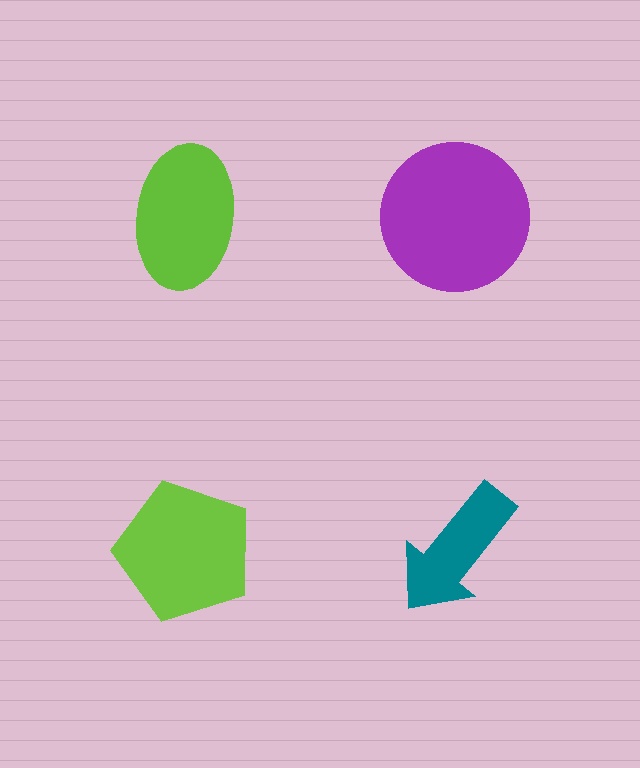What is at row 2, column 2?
A teal arrow.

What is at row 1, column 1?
A lime ellipse.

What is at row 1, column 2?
A purple circle.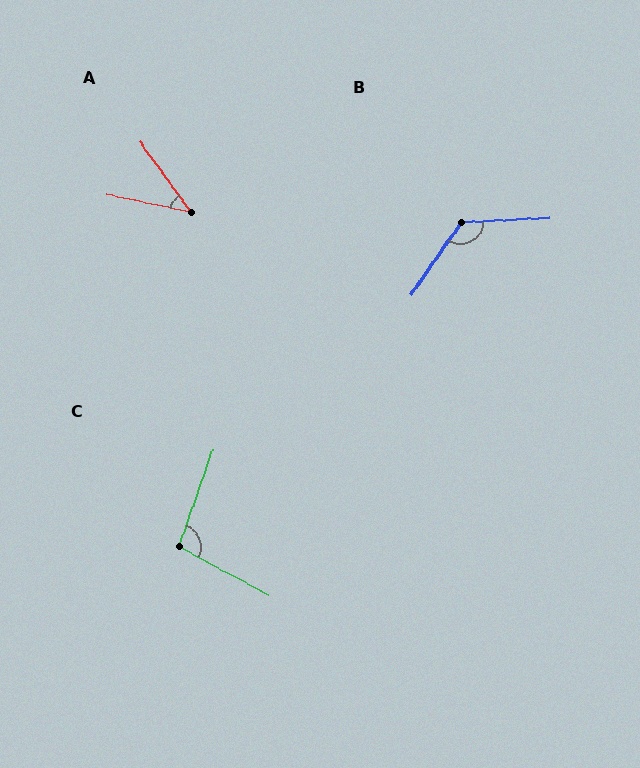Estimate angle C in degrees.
Approximately 99 degrees.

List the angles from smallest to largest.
A (43°), C (99°), B (127°).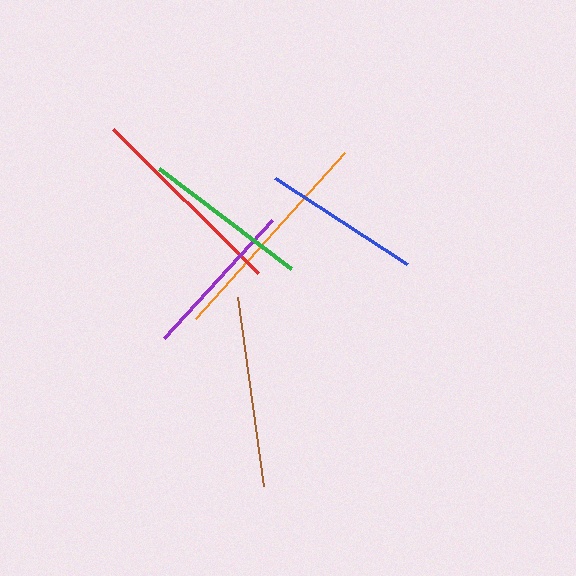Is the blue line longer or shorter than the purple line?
The purple line is longer than the blue line.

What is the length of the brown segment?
The brown segment is approximately 190 pixels long.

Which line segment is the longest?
The orange line is the longest at approximately 223 pixels.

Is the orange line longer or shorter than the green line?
The orange line is longer than the green line.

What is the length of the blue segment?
The blue segment is approximately 158 pixels long.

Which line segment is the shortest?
The blue line is the shortest at approximately 158 pixels.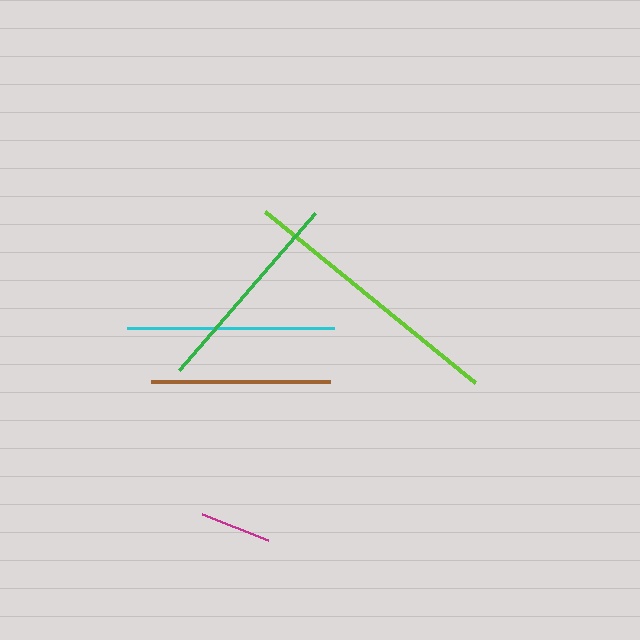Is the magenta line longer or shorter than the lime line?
The lime line is longer than the magenta line.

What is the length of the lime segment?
The lime segment is approximately 271 pixels long.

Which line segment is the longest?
The lime line is the longest at approximately 271 pixels.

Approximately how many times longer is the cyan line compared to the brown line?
The cyan line is approximately 1.2 times the length of the brown line.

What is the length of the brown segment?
The brown segment is approximately 179 pixels long.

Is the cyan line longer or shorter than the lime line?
The lime line is longer than the cyan line.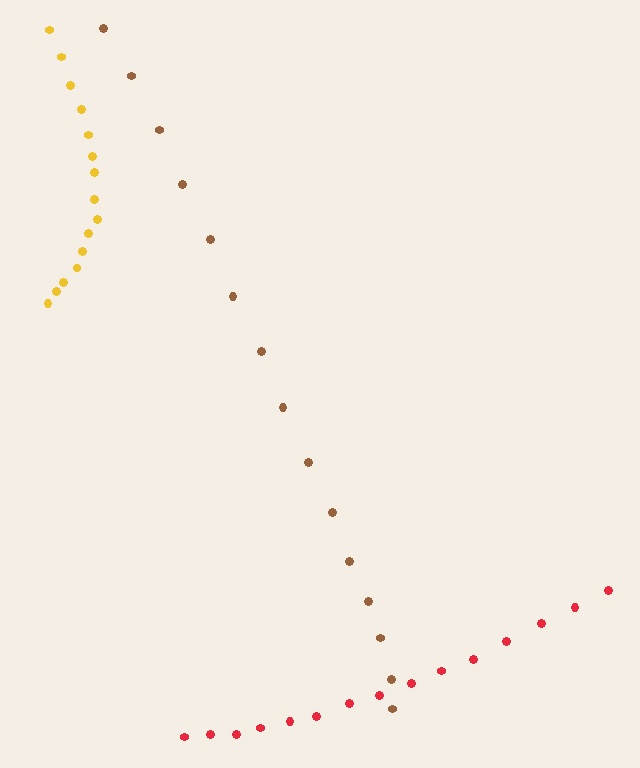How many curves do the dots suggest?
There are 3 distinct paths.